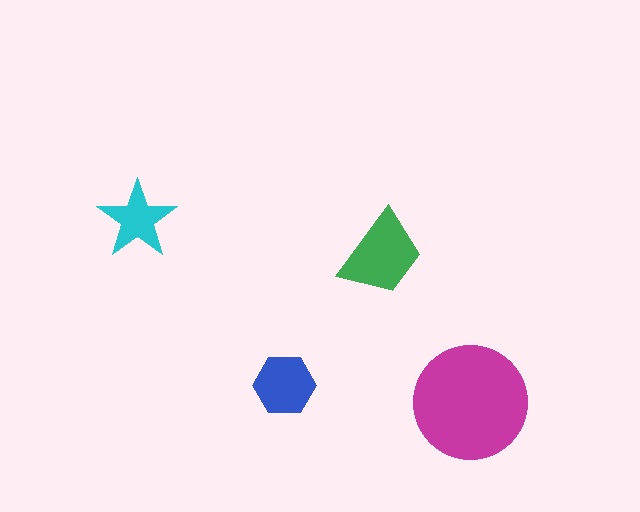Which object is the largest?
The magenta circle.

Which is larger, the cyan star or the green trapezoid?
The green trapezoid.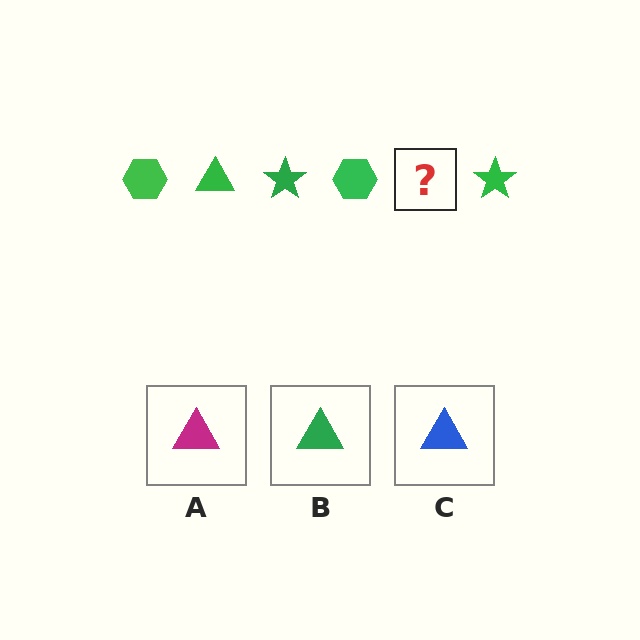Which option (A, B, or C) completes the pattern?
B.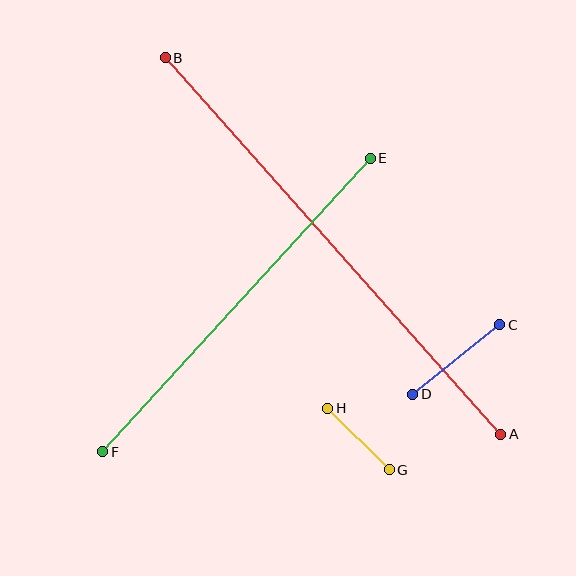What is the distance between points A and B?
The distance is approximately 504 pixels.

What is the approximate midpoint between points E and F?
The midpoint is at approximately (237, 305) pixels.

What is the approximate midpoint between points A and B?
The midpoint is at approximately (333, 246) pixels.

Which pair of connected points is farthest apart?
Points A and B are farthest apart.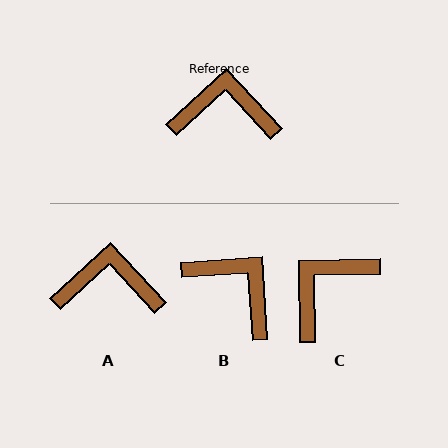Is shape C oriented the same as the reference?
No, it is off by about 48 degrees.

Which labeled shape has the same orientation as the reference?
A.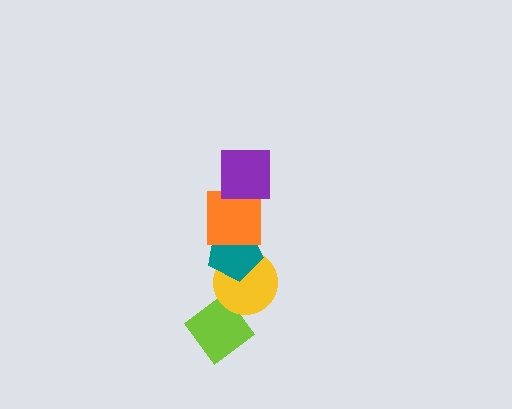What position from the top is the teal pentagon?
The teal pentagon is 3rd from the top.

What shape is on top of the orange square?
The purple square is on top of the orange square.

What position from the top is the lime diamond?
The lime diamond is 5th from the top.